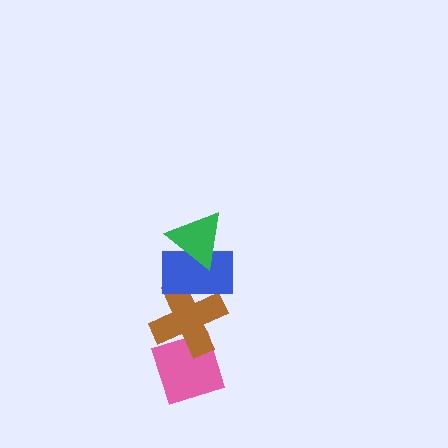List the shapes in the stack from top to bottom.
From top to bottom: the green triangle, the blue rectangle, the brown cross, the pink diamond.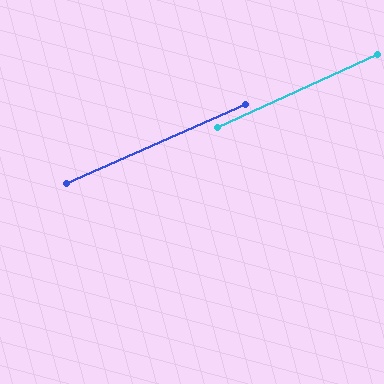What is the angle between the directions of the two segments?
Approximately 1 degree.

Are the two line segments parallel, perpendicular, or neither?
Parallel — their directions differ by only 0.7°.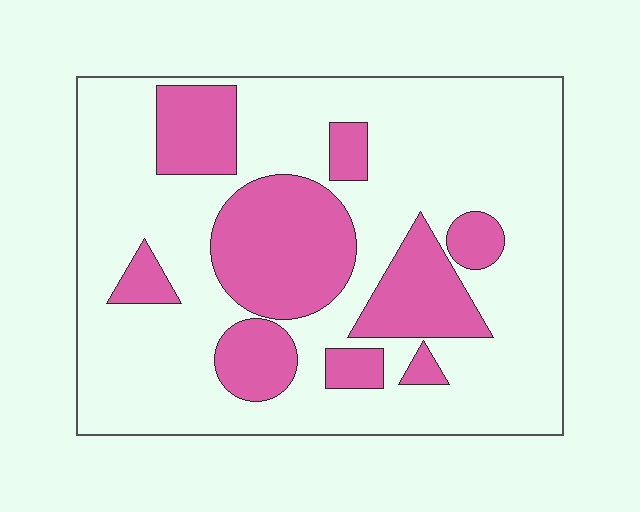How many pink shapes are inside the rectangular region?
9.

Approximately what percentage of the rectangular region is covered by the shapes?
Approximately 30%.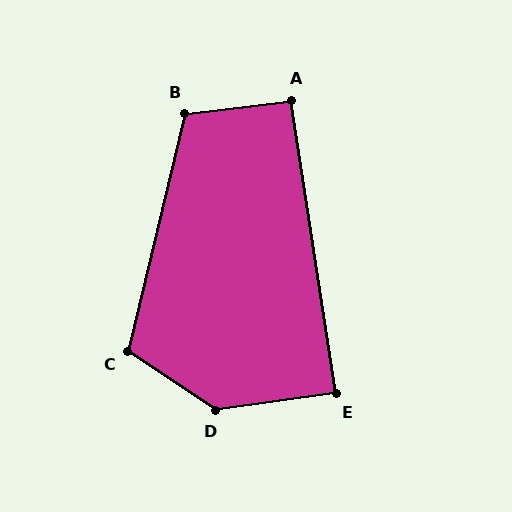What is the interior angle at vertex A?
Approximately 92 degrees (approximately right).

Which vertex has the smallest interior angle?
E, at approximately 89 degrees.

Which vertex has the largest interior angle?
D, at approximately 138 degrees.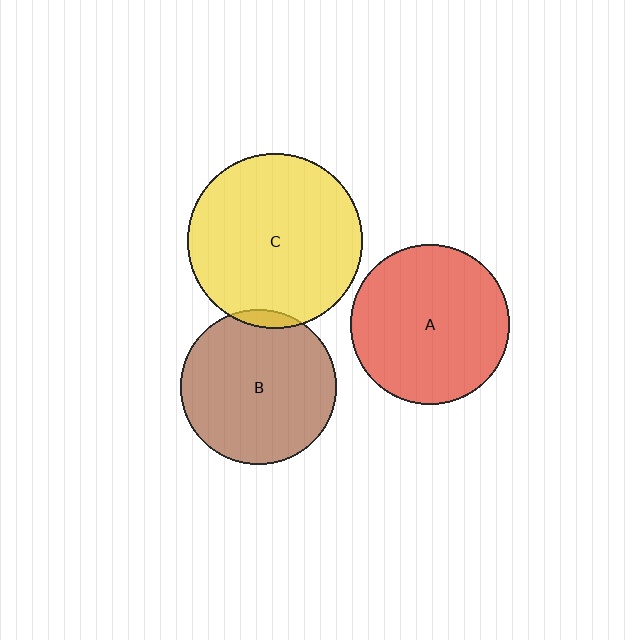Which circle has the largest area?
Circle C (yellow).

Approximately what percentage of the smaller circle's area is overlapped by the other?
Approximately 5%.